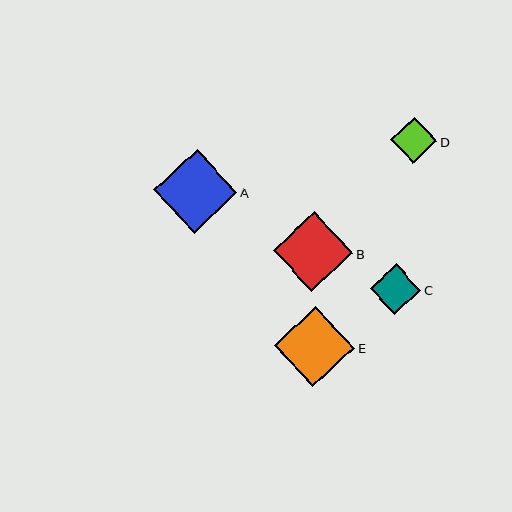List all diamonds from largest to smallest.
From largest to smallest: A, E, B, C, D.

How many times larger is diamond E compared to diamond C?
Diamond E is approximately 1.6 times the size of diamond C.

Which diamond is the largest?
Diamond A is the largest with a size of approximately 83 pixels.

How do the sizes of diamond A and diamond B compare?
Diamond A and diamond B are approximately the same size.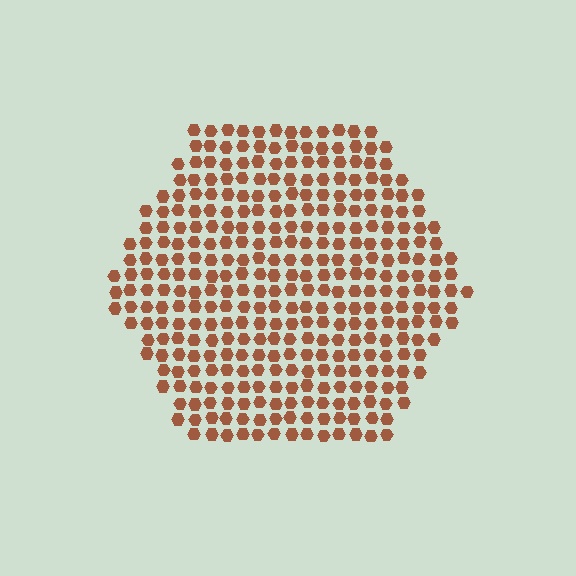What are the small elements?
The small elements are hexagons.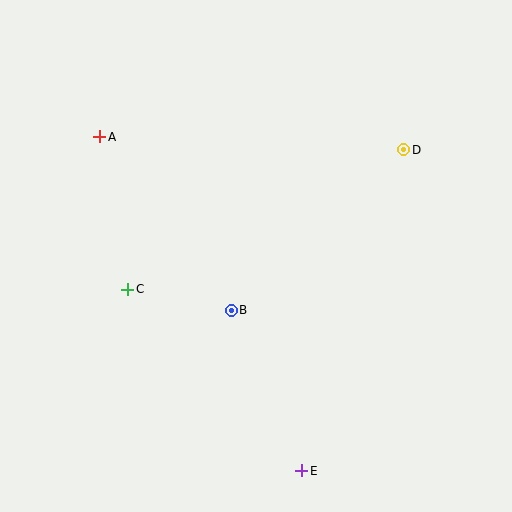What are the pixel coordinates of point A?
Point A is at (100, 137).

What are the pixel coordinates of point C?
Point C is at (128, 289).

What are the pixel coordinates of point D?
Point D is at (404, 150).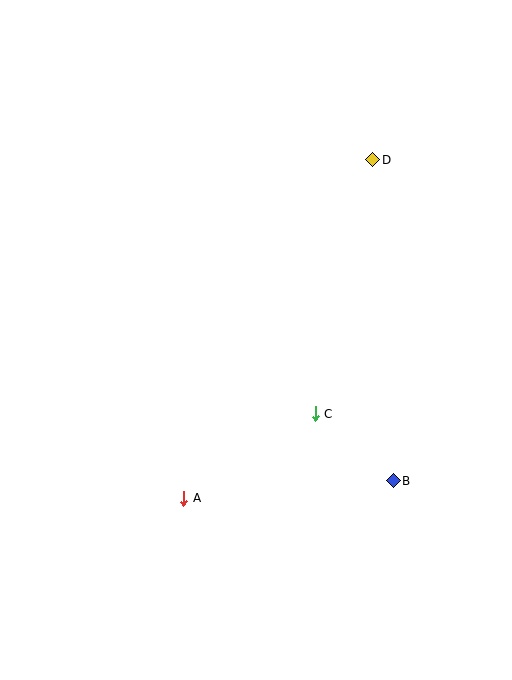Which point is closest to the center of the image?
Point C at (315, 414) is closest to the center.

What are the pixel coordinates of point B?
Point B is at (393, 481).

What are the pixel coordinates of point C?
Point C is at (315, 414).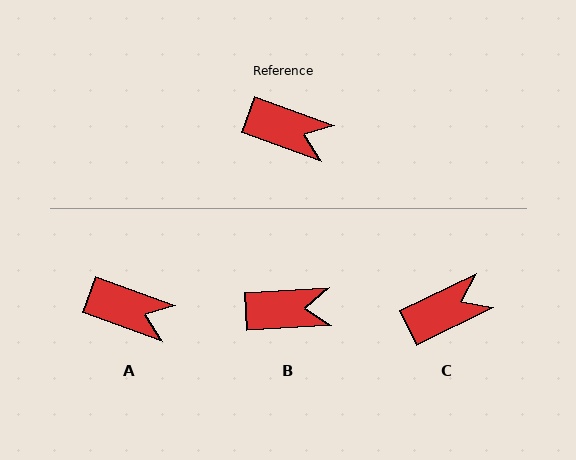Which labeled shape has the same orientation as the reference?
A.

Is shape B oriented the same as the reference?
No, it is off by about 23 degrees.